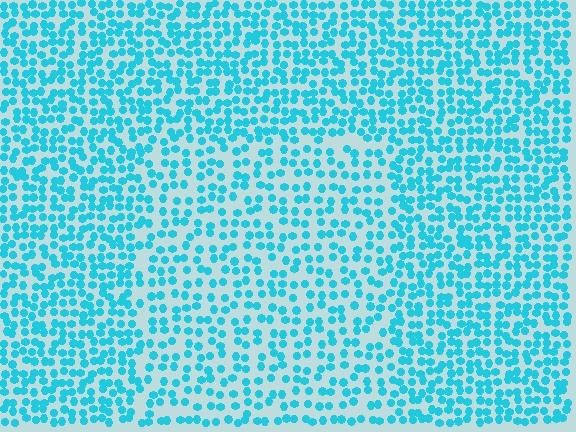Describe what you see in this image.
The image contains small cyan elements arranged at two different densities. A rectangle-shaped region is visible where the elements are less densely packed than the surrounding area.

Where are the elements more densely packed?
The elements are more densely packed outside the rectangle boundary.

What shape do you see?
I see a rectangle.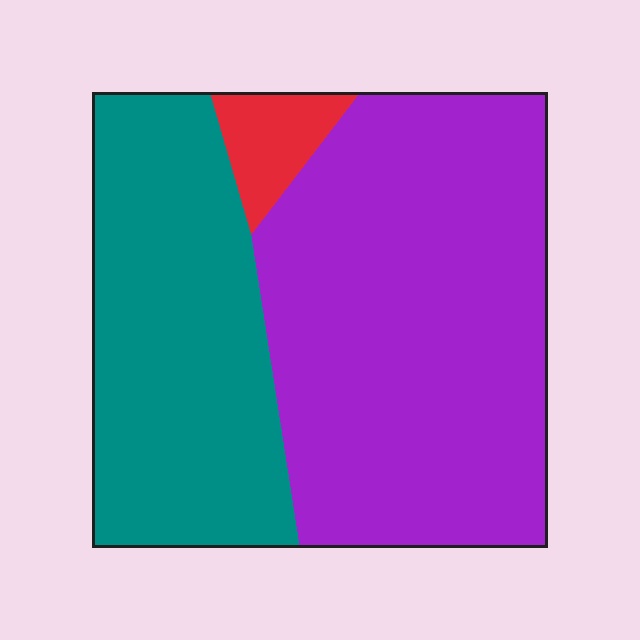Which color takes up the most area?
Purple, at roughly 60%.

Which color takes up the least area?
Red, at roughly 5%.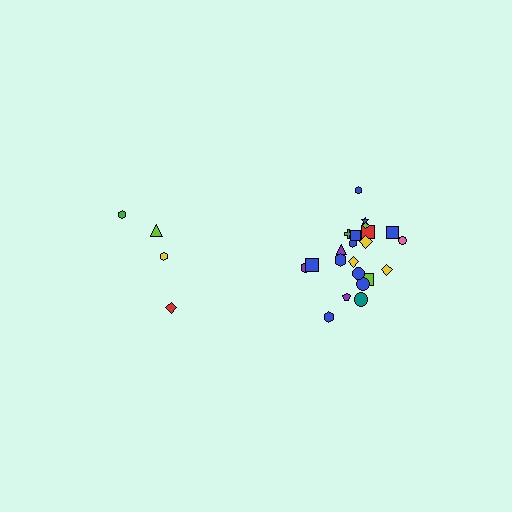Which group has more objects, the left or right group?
The right group.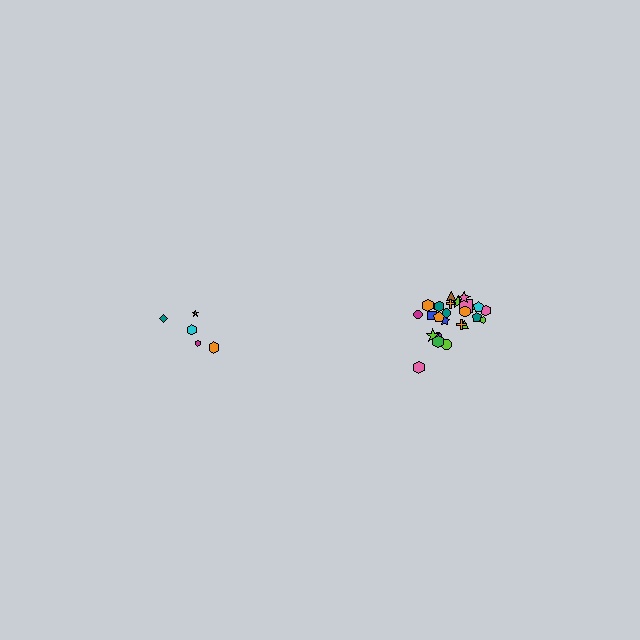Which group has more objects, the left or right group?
The right group.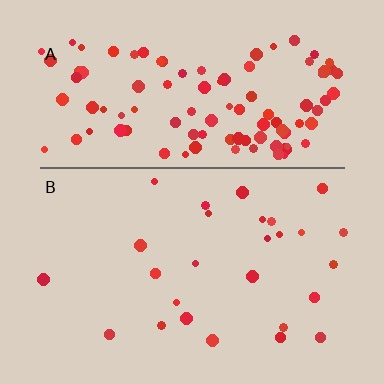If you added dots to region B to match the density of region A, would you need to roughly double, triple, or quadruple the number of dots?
Approximately quadruple.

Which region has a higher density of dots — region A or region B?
A (the top).